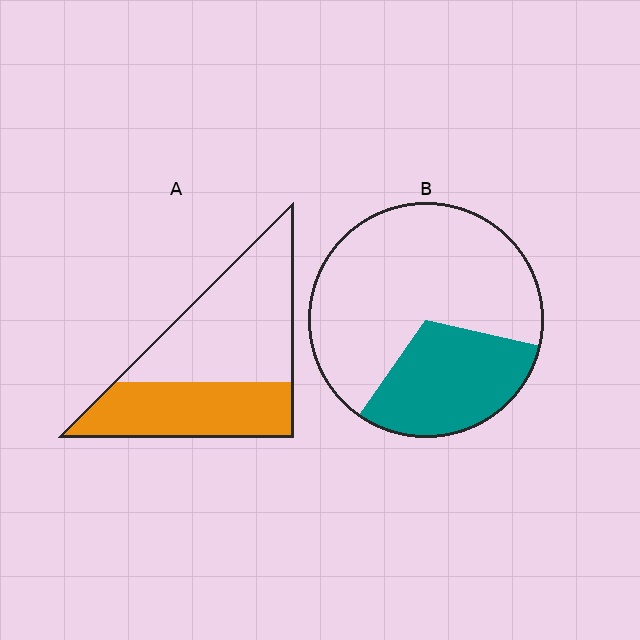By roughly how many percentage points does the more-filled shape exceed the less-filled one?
By roughly 10 percentage points (A over B).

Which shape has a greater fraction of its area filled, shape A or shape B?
Shape A.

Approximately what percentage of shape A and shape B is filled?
A is approximately 40% and B is approximately 30%.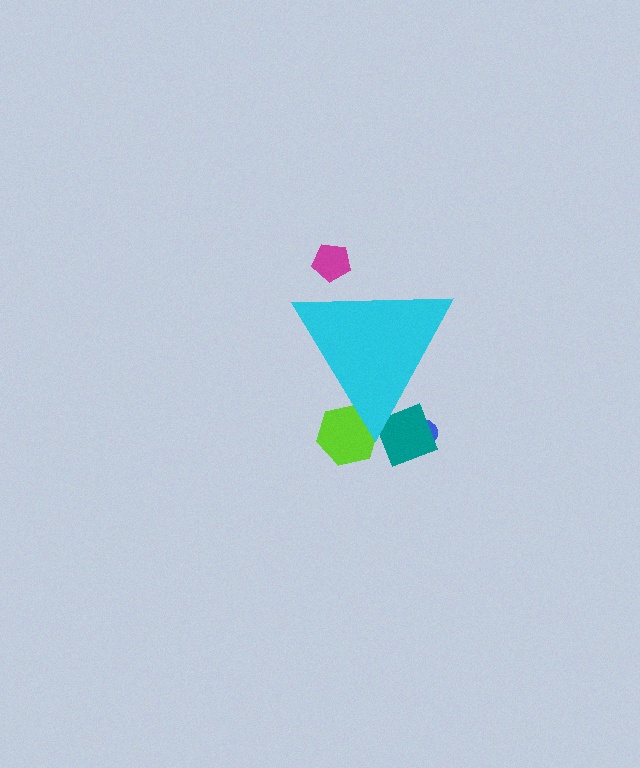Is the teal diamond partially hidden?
Yes, the teal diamond is partially hidden behind the cyan triangle.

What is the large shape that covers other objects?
A cyan triangle.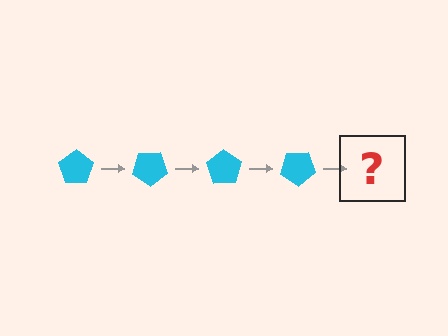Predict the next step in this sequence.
The next step is a cyan pentagon rotated 140 degrees.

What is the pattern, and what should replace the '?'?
The pattern is that the pentagon rotates 35 degrees each step. The '?' should be a cyan pentagon rotated 140 degrees.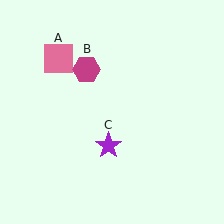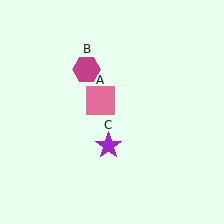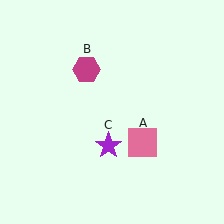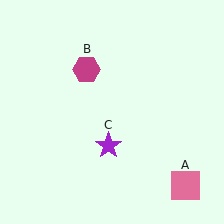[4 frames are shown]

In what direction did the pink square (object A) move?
The pink square (object A) moved down and to the right.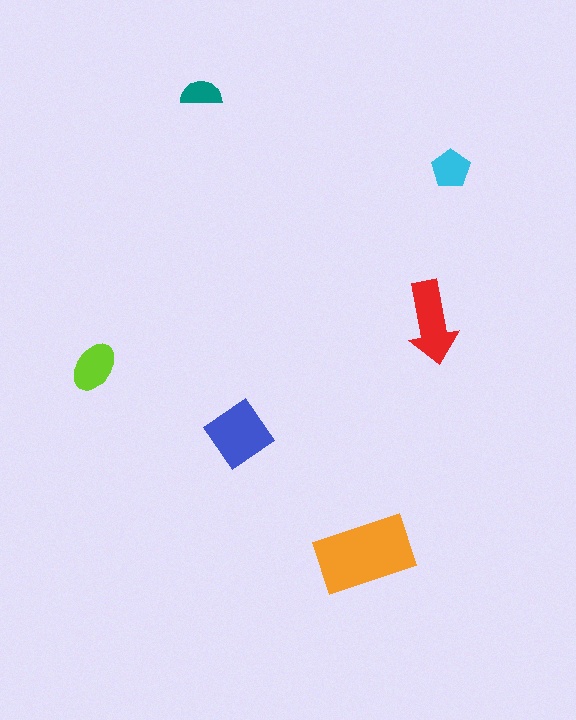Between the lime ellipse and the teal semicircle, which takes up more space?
The lime ellipse.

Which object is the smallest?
The teal semicircle.